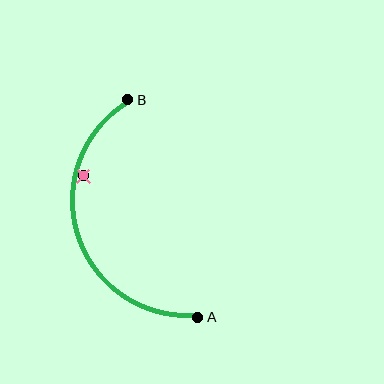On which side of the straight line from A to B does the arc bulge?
The arc bulges to the left of the straight line connecting A and B.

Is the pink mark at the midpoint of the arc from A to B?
No — the pink mark does not lie on the arc at all. It sits slightly inside the curve.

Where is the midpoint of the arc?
The arc midpoint is the point on the curve farthest from the straight line joining A and B. It sits to the left of that line.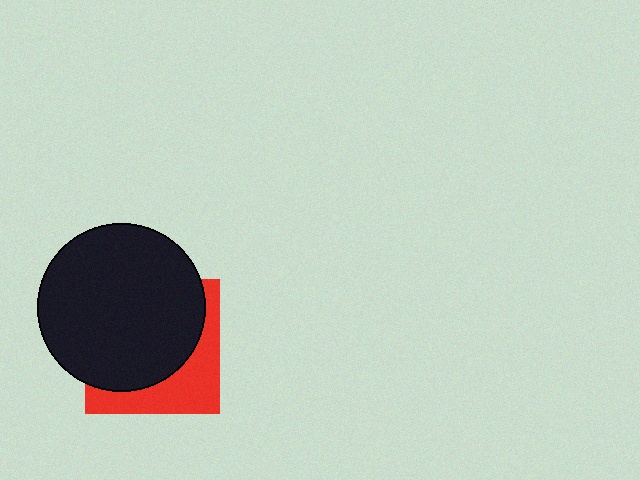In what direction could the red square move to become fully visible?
The red square could move toward the lower-right. That would shift it out from behind the black circle entirely.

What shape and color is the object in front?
The object in front is a black circle.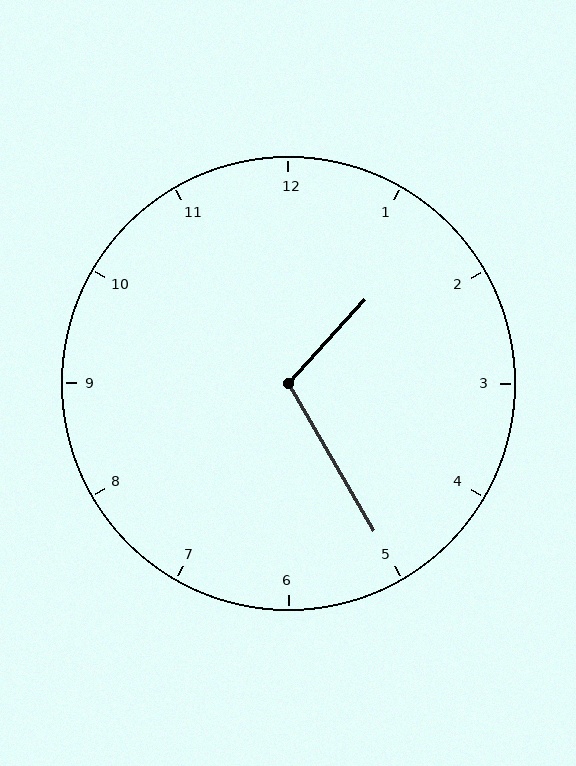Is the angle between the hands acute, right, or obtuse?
It is obtuse.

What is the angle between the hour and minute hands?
Approximately 108 degrees.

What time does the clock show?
1:25.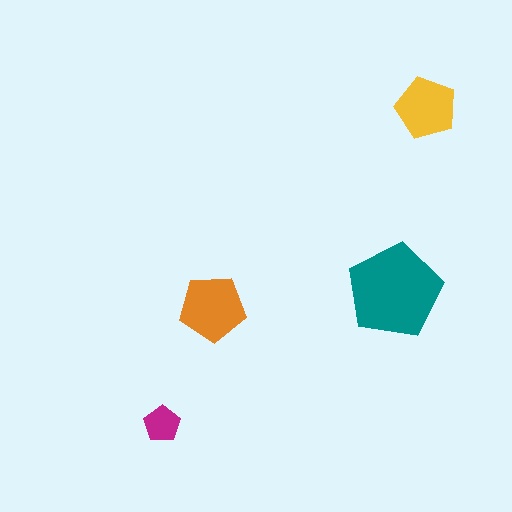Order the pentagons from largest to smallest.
the teal one, the orange one, the yellow one, the magenta one.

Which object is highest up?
The yellow pentagon is topmost.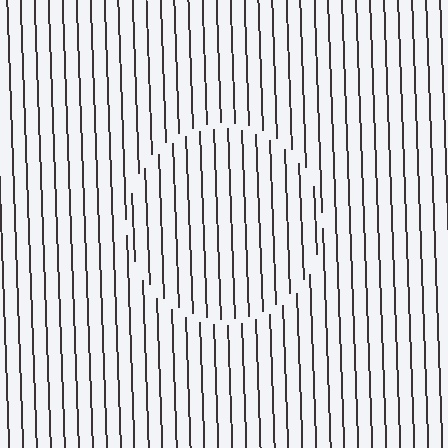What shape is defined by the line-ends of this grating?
An illusory circle. The interior of the shape contains the same grating, shifted by half a period — the contour is defined by the phase discontinuity where line-ends from the inner and outer gratings abut.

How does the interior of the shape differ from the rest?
The interior of the shape contains the same grating, shifted by half a period — the contour is defined by the phase discontinuity where line-ends from the inner and outer gratings abut.